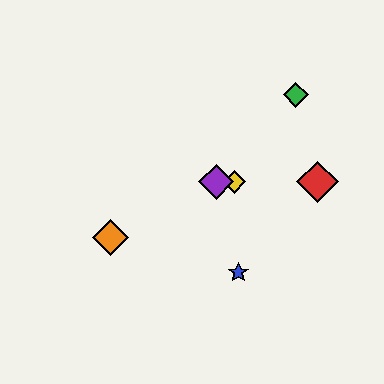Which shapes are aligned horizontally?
The red diamond, the yellow diamond, the purple diamond are aligned horizontally.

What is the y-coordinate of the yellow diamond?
The yellow diamond is at y≈182.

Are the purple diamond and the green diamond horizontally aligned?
No, the purple diamond is at y≈182 and the green diamond is at y≈95.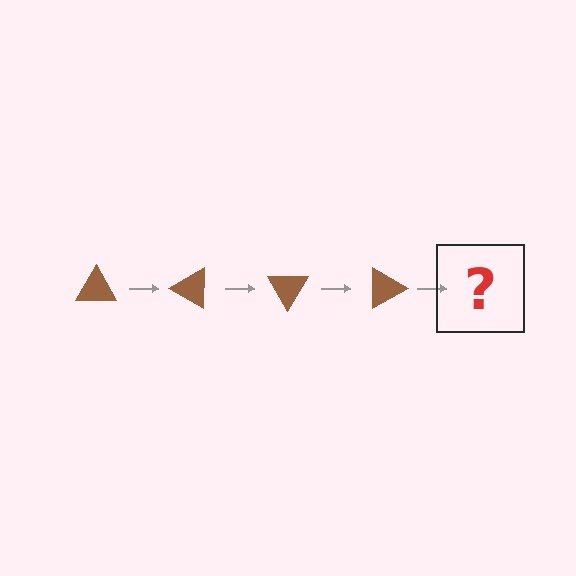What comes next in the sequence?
The next element should be a brown triangle rotated 120 degrees.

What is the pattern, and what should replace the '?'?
The pattern is that the triangle rotates 30 degrees each step. The '?' should be a brown triangle rotated 120 degrees.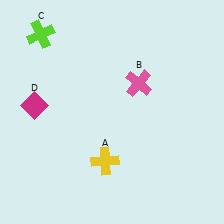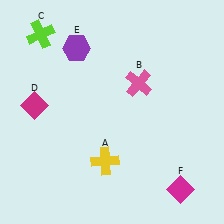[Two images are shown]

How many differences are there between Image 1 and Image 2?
There are 2 differences between the two images.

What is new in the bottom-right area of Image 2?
A magenta diamond (F) was added in the bottom-right area of Image 2.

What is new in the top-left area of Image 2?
A purple hexagon (E) was added in the top-left area of Image 2.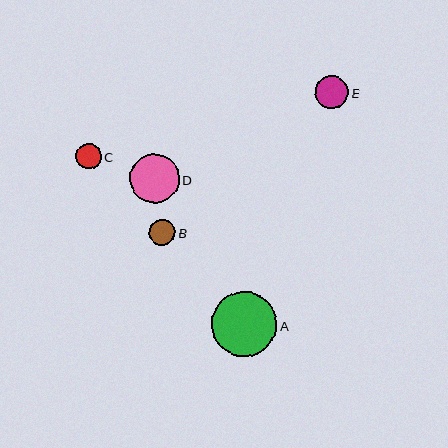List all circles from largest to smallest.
From largest to smallest: A, D, E, B, C.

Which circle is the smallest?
Circle C is the smallest with a size of approximately 26 pixels.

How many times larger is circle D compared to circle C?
Circle D is approximately 1.9 times the size of circle C.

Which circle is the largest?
Circle A is the largest with a size of approximately 65 pixels.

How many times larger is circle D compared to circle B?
Circle D is approximately 1.9 times the size of circle B.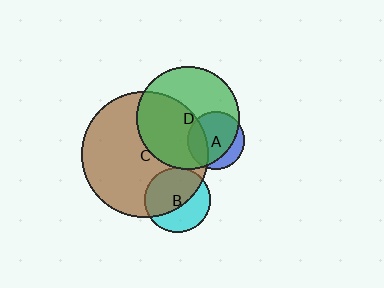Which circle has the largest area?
Circle C (brown).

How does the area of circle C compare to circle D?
Approximately 1.5 times.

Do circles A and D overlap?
Yes.